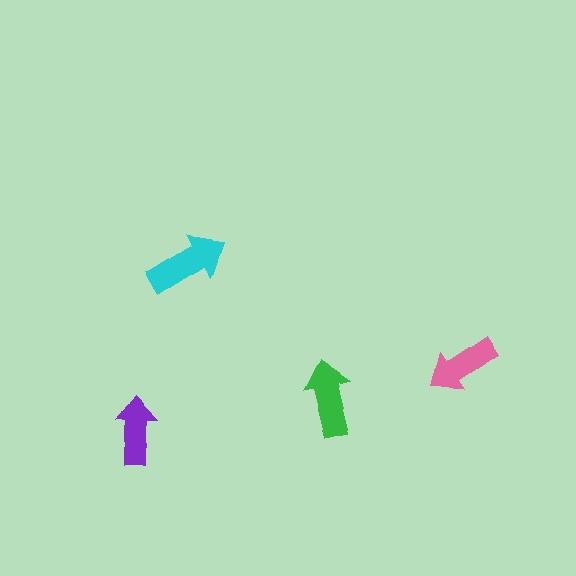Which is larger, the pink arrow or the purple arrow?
The pink one.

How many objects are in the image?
There are 4 objects in the image.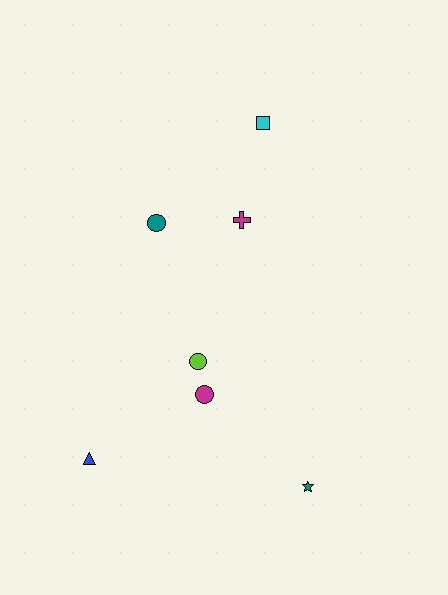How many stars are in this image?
There is 1 star.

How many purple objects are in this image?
There are no purple objects.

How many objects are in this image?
There are 7 objects.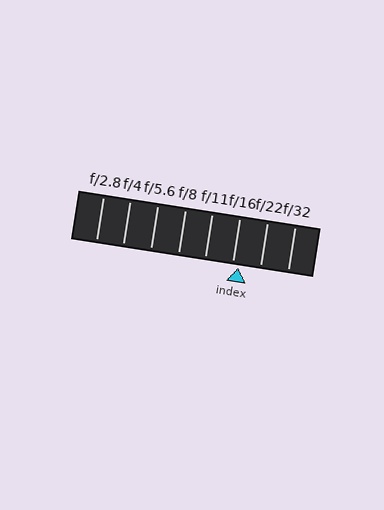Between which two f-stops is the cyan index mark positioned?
The index mark is between f/16 and f/22.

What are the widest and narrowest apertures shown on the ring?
The widest aperture shown is f/2.8 and the narrowest is f/32.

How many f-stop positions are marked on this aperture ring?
There are 8 f-stop positions marked.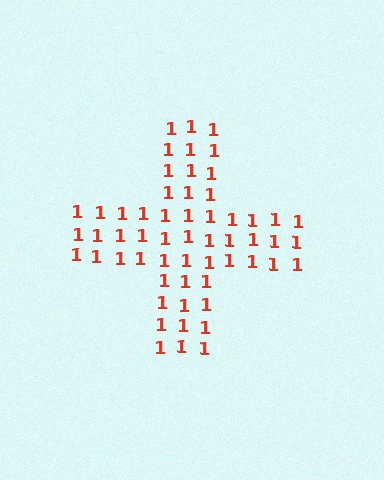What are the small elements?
The small elements are digit 1's.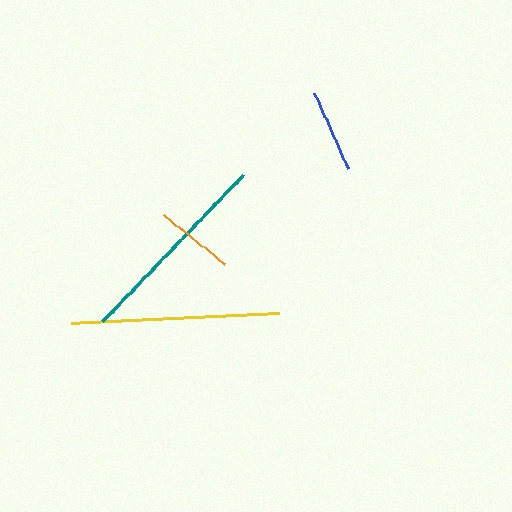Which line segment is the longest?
The yellow line is the longest at approximately 208 pixels.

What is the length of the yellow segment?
The yellow segment is approximately 208 pixels long.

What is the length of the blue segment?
The blue segment is approximately 82 pixels long.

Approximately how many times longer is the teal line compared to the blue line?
The teal line is approximately 2.5 times the length of the blue line.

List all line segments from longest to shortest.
From longest to shortest: yellow, teal, blue, orange.